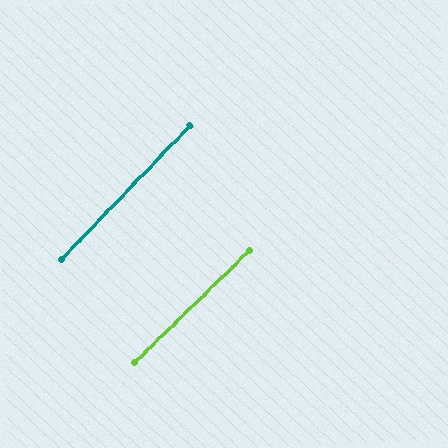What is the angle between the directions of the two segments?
Approximately 2 degrees.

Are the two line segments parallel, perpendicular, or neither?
Parallel — their directions differ by only 1.7°.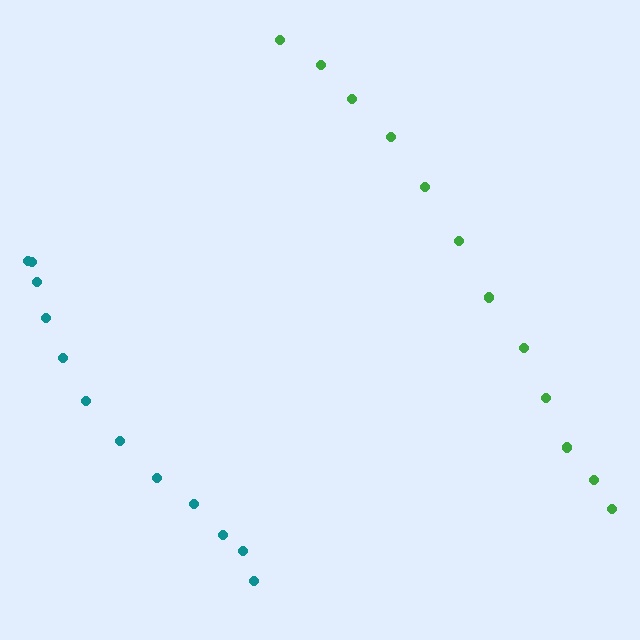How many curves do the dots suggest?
There are 2 distinct paths.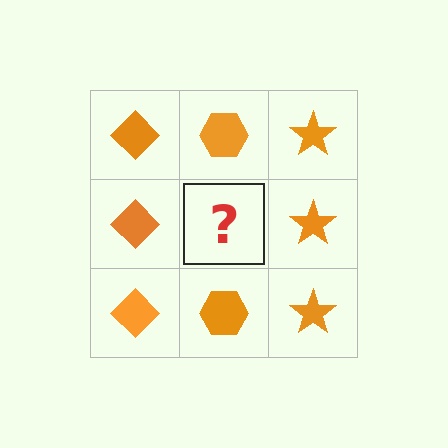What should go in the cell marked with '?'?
The missing cell should contain an orange hexagon.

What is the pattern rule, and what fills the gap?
The rule is that each column has a consistent shape. The gap should be filled with an orange hexagon.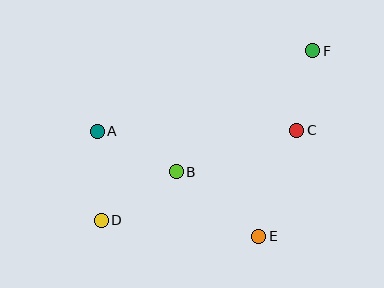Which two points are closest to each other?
Points C and F are closest to each other.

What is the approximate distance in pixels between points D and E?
The distance between D and E is approximately 158 pixels.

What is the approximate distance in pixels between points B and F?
The distance between B and F is approximately 182 pixels.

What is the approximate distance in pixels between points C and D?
The distance between C and D is approximately 215 pixels.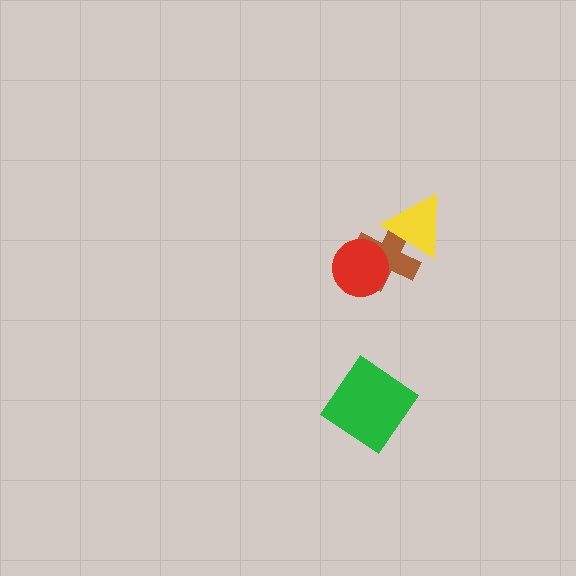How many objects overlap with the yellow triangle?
1 object overlaps with the yellow triangle.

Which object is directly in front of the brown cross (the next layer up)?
The yellow triangle is directly in front of the brown cross.